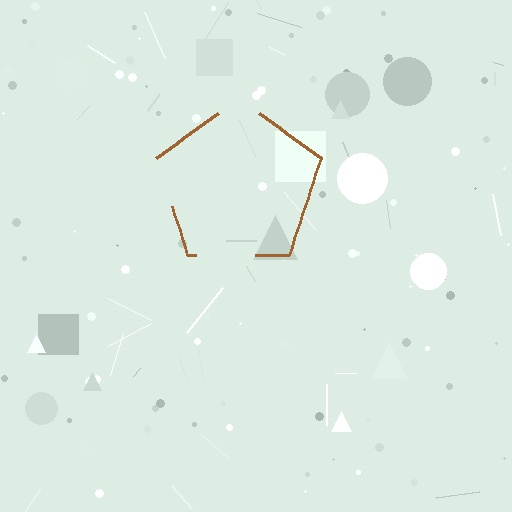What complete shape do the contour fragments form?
The contour fragments form a pentagon.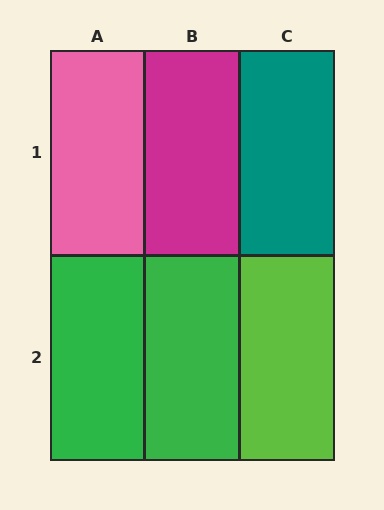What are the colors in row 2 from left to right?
Green, green, lime.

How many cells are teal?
1 cell is teal.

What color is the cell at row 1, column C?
Teal.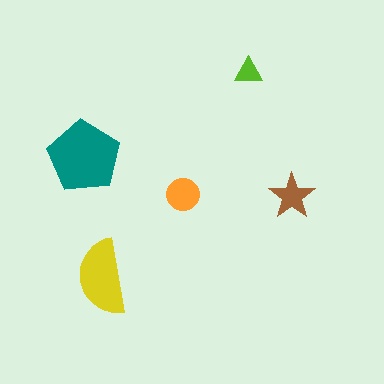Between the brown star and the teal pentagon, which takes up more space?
The teal pentagon.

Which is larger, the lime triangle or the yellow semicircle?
The yellow semicircle.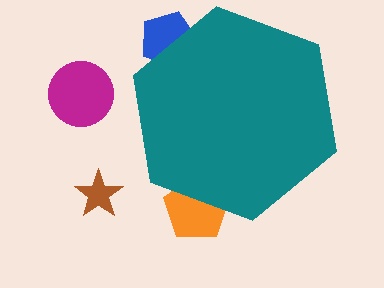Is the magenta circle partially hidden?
No, the magenta circle is fully visible.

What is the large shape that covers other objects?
A teal hexagon.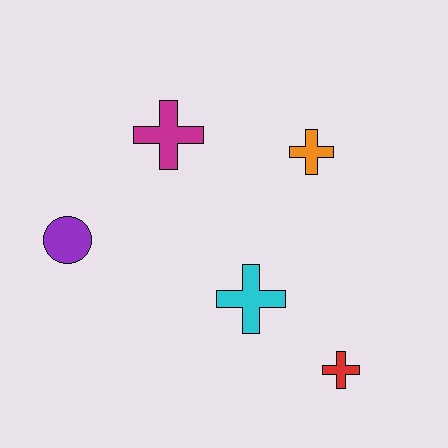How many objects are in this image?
There are 5 objects.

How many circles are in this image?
There is 1 circle.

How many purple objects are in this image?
There is 1 purple object.